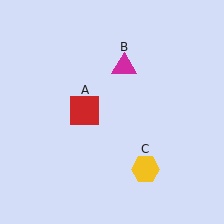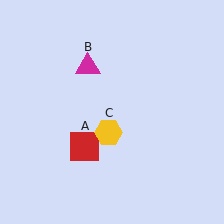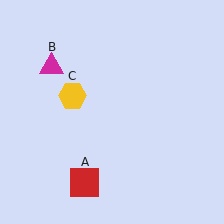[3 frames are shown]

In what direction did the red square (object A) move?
The red square (object A) moved down.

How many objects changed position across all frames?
3 objects changed position: red square (object A), magenta triangle (object B), yellow hexagon (object C).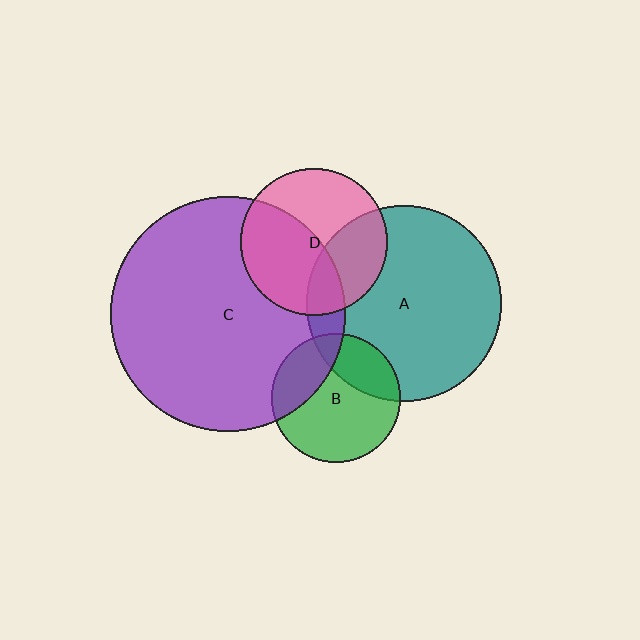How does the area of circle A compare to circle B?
Approximately 2.3 times.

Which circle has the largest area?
Circle C (purple).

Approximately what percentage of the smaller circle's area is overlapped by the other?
Approximately 10%.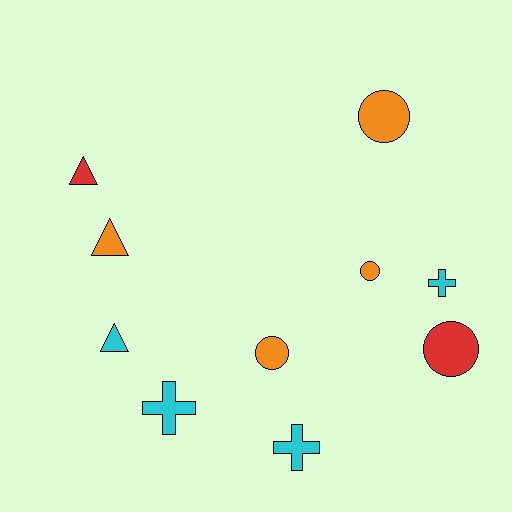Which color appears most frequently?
Orange, with 4 objects.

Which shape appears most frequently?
Circle, with 4 objects.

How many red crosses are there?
There are no red crosses.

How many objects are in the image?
There are 10 objects.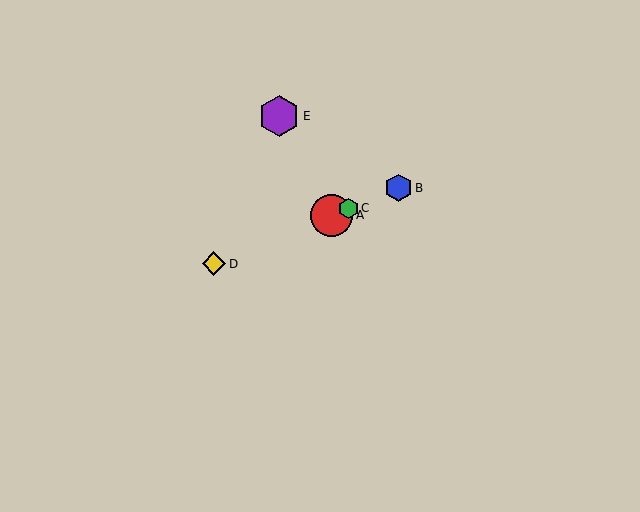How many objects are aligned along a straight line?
4 objects (A, B, C, D) are aligned along a straight line.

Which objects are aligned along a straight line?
Objects A, B, C, D are aligned along a straight line.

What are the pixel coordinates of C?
Object C is at (348, 208).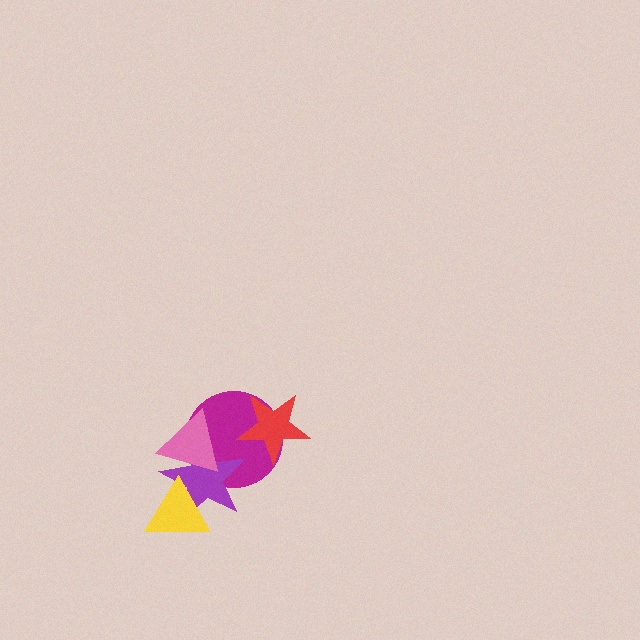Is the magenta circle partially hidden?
Yes, it is partially covered by another shape.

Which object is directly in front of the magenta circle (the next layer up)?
The purple star is directly in front of the magenta circle.